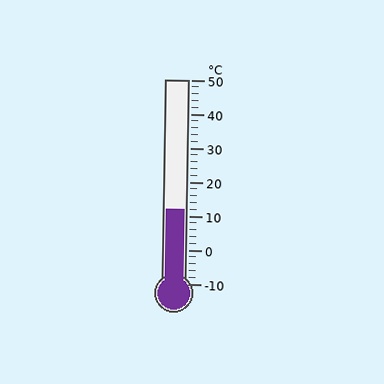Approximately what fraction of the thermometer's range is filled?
The thermometer is filled to approximately 35% of its range.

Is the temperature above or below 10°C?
The temperature is above 10°C.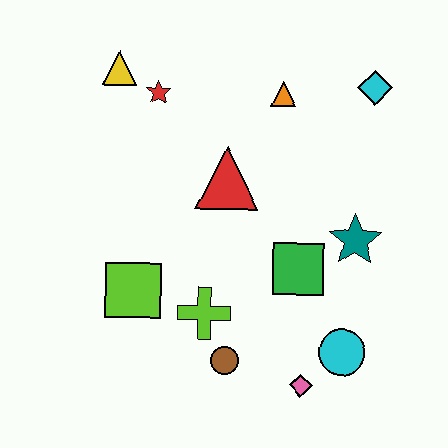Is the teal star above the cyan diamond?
No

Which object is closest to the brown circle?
The lime cross is closest to the brown circle.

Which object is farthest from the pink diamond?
The yellow triangle is farthest from the pink diamond.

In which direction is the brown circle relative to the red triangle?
The brown circle is below the red triangle.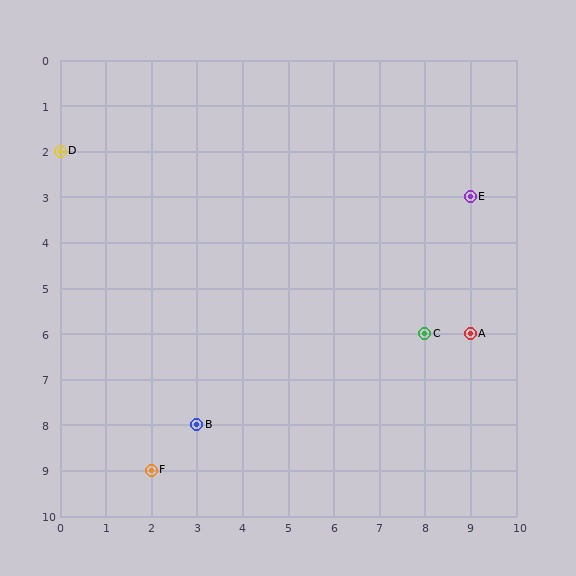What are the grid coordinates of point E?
Point E is at grid coordinates (9, 3).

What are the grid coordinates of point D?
Point D is at grid coordinates (0, 2).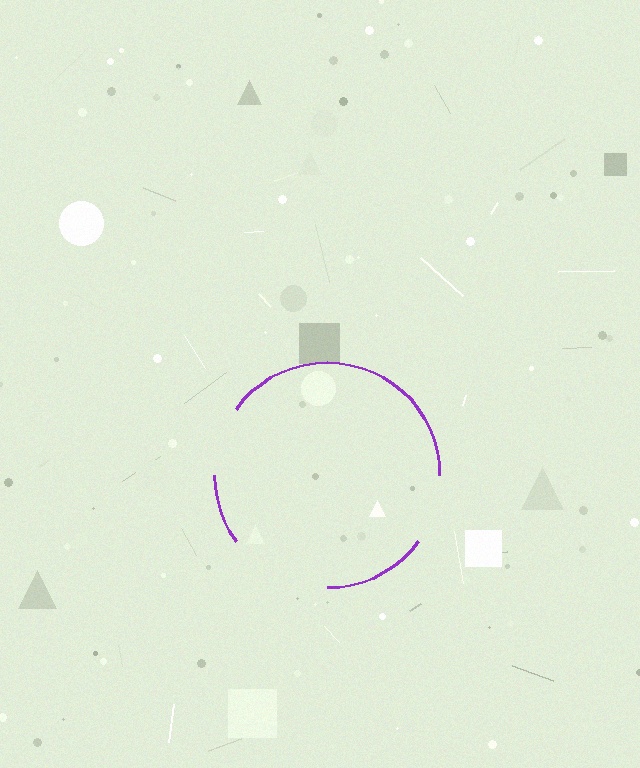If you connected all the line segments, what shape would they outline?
They would outline a circle.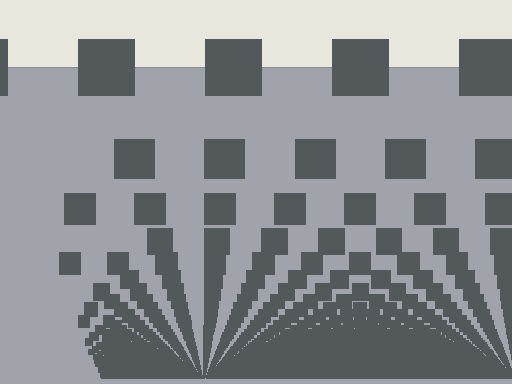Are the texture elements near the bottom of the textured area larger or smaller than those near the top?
Smaller. The gradient is inverted — elements near the bottom are smaller and denser.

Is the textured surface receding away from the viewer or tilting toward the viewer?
The surface appears to tilt toward the viewer. Texture elements get larger and sparser toward the top.